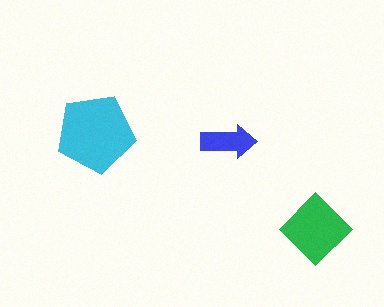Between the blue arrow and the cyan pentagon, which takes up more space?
The cyan pentagon.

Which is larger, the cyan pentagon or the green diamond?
The cyan pentagon.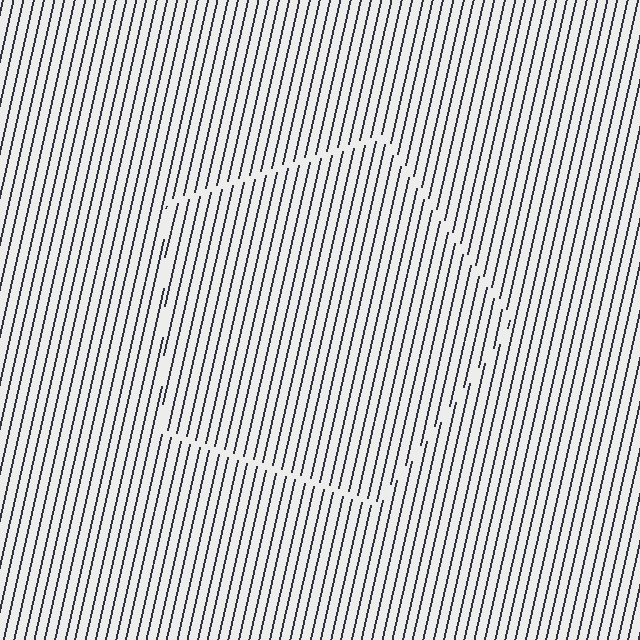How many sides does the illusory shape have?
5 sides — the line-ends trace a pentagon.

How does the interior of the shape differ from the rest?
The interior of the shape contains the same grating, shifted by half a period — the contour is defined by the phase discontinuity where line-ends from the inner and outer gratings abut.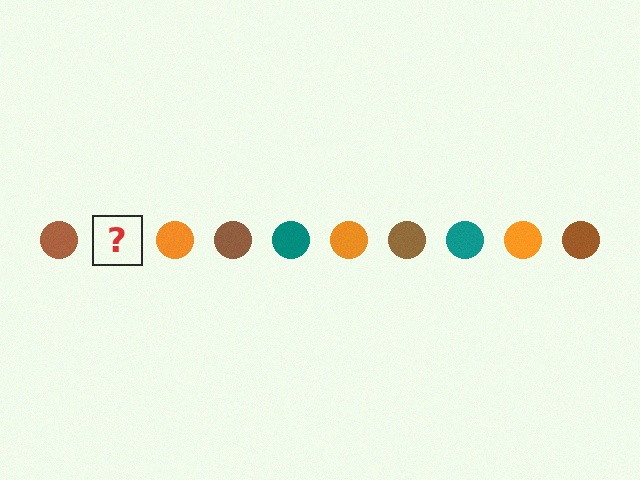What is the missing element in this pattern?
The missing element is a teal circle.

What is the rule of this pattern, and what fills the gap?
The rule is that the pattern cycles through brown, teal, orange circles. The gap should be filled with a teal circle.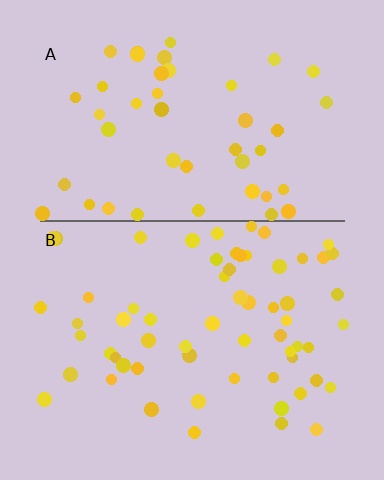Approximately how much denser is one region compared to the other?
Approximately 1.4× — region B over region A.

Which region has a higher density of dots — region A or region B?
B (the bottom).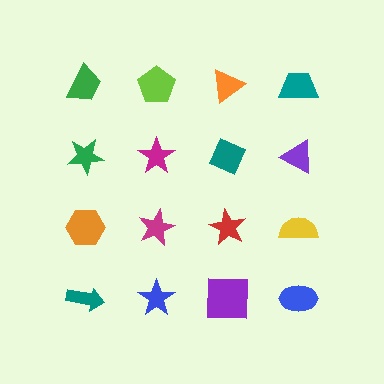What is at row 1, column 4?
A teal trapezoid.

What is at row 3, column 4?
A yellow semicircle.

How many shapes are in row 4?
4 shapes.